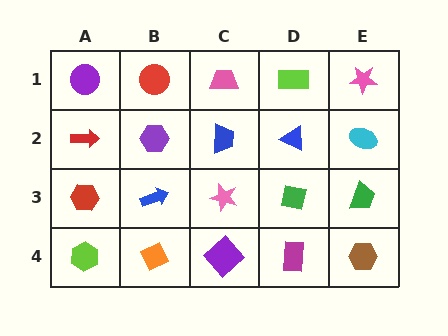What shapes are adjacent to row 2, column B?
A red circle (row 1, column B), a blue arrow (row 3, column B), a red arrow (row 2, column A), a blue trapezoid (row 2, column C).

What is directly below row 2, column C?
A pink star.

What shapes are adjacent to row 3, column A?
A red arrow (row 2, column A), a lime hexagon (row 4, column A), a blue arrow (row 3, column B).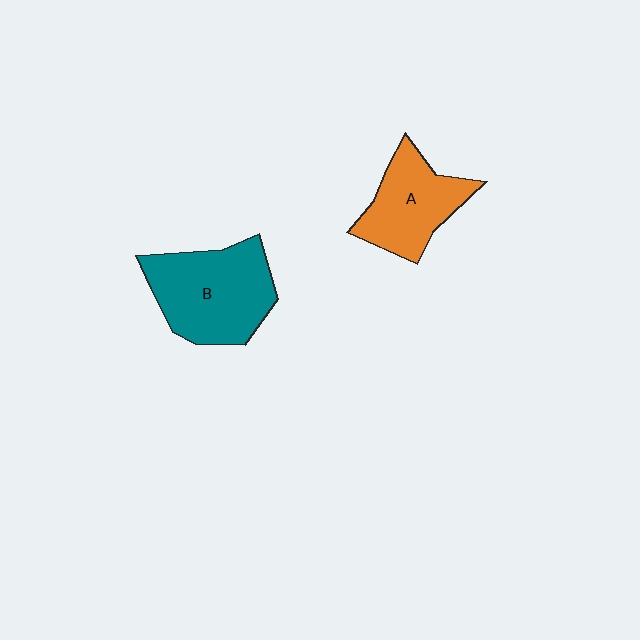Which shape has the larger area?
Shape B (teal).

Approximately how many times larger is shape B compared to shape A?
Approximately 1.4 times.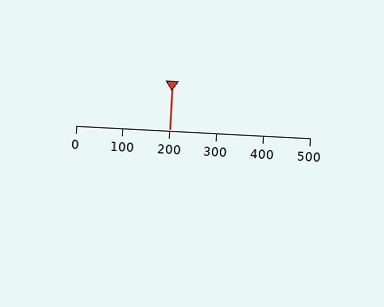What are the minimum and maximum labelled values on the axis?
The axis runs from 0 to 500.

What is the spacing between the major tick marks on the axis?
The major ticks are spaced 100 apart.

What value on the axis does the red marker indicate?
The marker indicates approximately 200.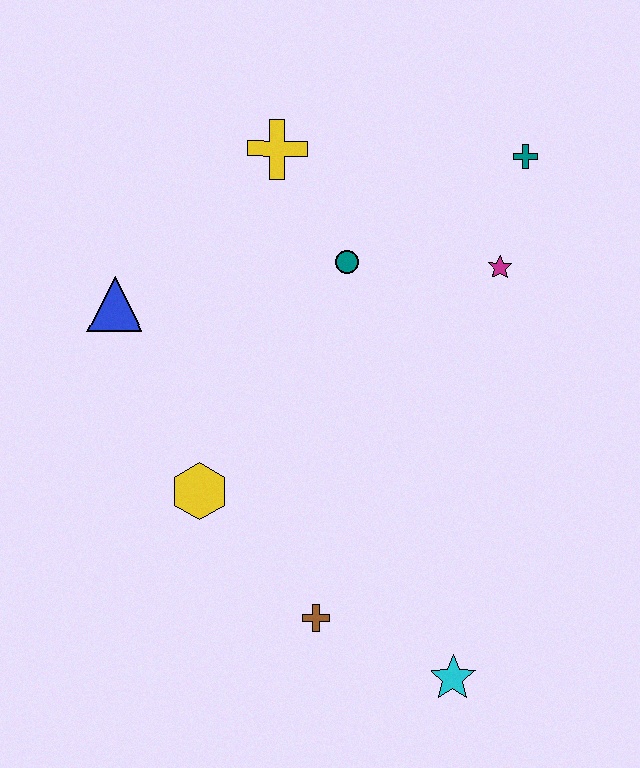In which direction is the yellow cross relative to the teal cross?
The yellow cross is to the left of the teal cross.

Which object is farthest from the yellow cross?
The cyan star is farthest from the yellow cross.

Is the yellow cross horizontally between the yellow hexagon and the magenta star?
Yes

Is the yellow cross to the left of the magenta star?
Yes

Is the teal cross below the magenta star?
No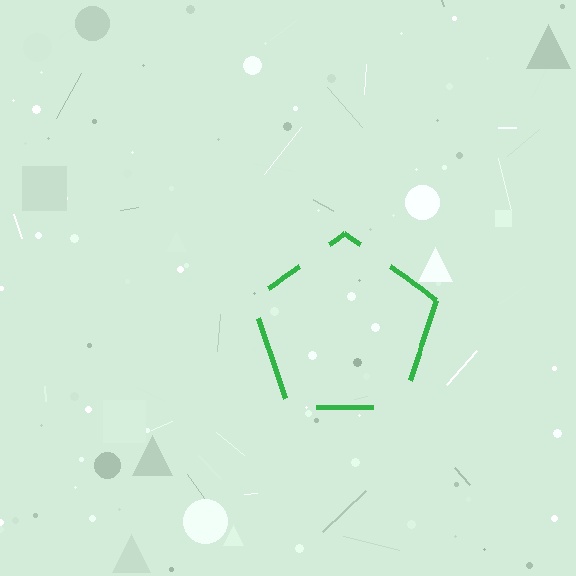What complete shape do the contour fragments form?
The contour fragments form a pentagon.